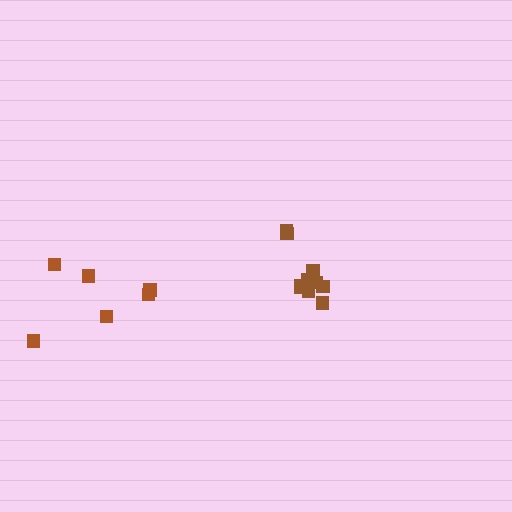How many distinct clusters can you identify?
There are 2 distinct clusters.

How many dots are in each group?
Group 1: 6 dots, Group 2: 10 dots (16 total).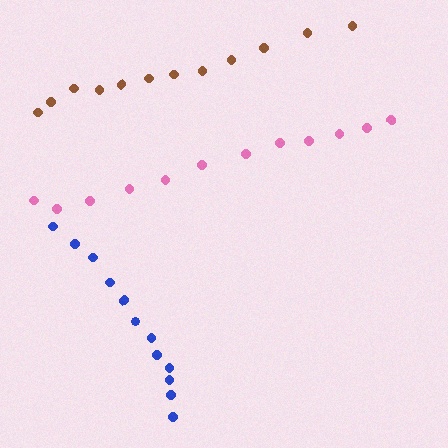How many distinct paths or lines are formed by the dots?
There are 3 distinct paths.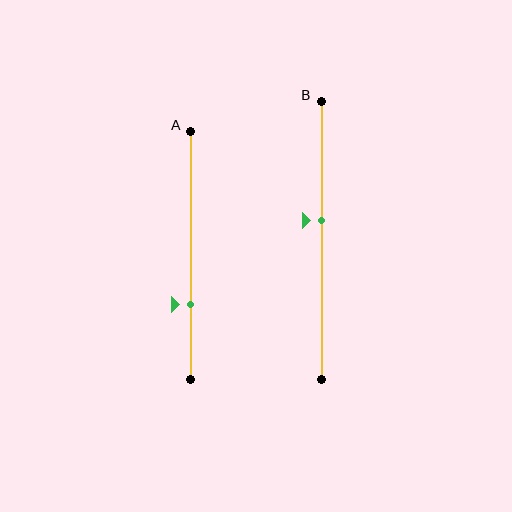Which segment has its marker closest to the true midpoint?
Segment B has its marker closest to the true midpoint.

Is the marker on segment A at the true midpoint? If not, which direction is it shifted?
No, the marker on segment A is shifted downward by about 20% of the segment length.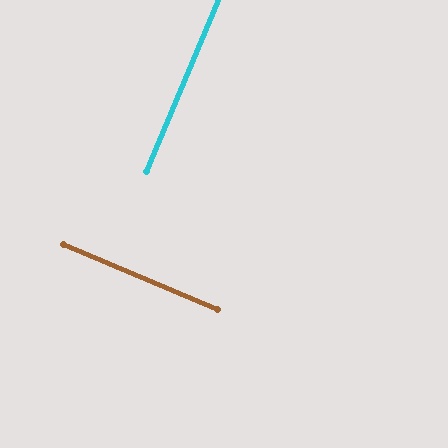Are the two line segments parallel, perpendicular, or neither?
Perpendicular — they meet at approximately 90°.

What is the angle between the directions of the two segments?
Approximately 90 degrees.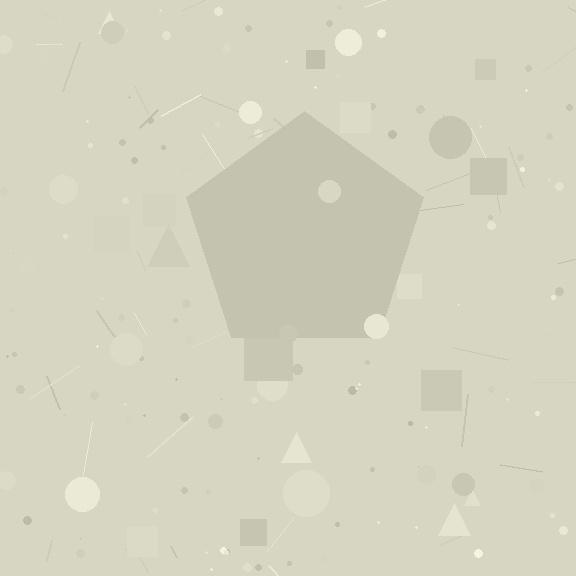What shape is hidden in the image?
A pentagon is hidden in the image.